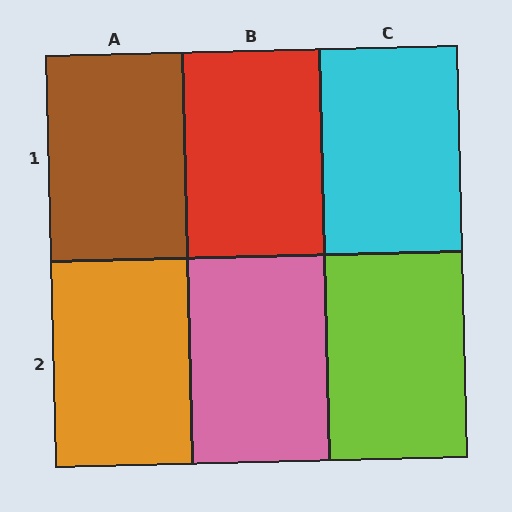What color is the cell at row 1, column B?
Red.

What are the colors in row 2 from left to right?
Orange, pink, lime.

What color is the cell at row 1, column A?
Brown.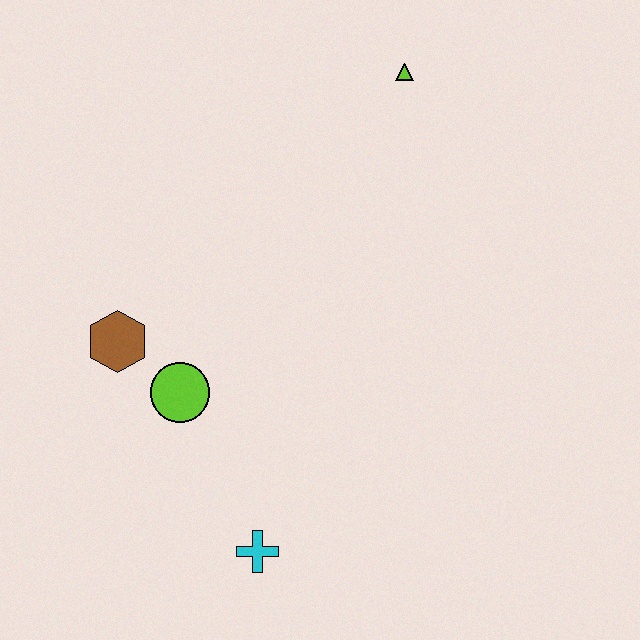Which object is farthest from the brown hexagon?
The lime triangle is farthest from the brown hexagon.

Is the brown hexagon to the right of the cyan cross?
No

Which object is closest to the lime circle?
The brown hexagon is closest to the lime circle.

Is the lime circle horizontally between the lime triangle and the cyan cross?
No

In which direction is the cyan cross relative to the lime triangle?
The cyan cross is below the lime triangle.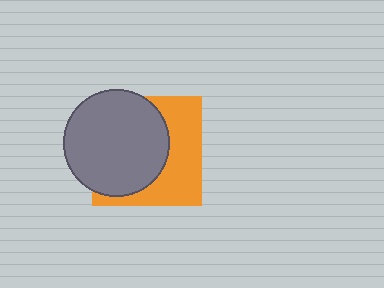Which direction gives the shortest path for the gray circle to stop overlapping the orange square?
Moving left gives the shortest separation.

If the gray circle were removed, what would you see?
You would see the complete orange square.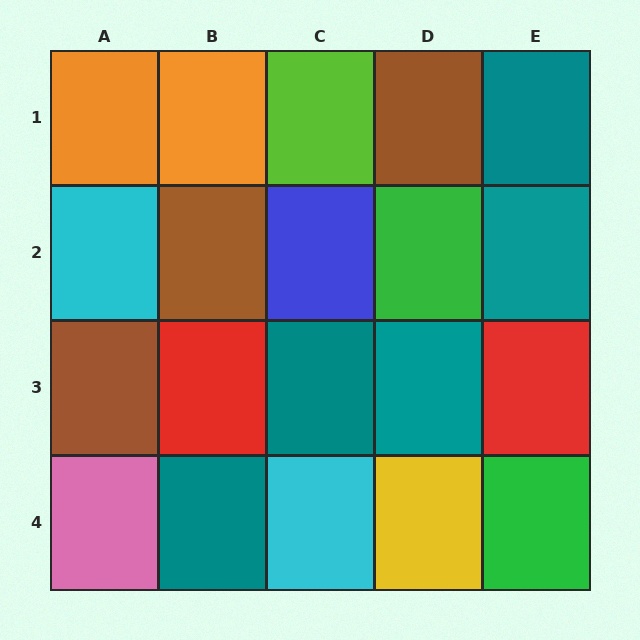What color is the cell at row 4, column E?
Green.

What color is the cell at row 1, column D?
Brown.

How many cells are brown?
3 cells are brown.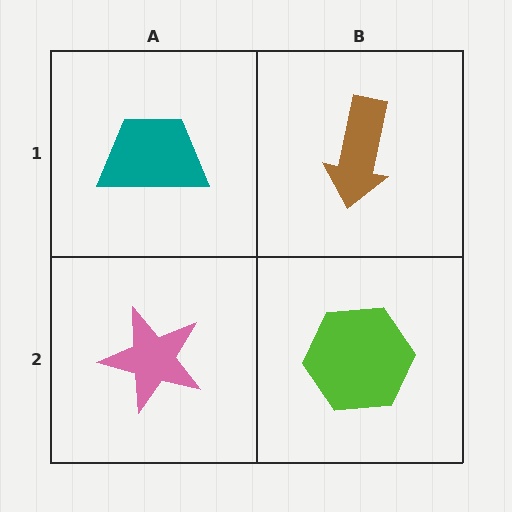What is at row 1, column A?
A teal trapezoid.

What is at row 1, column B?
A brown arrow.